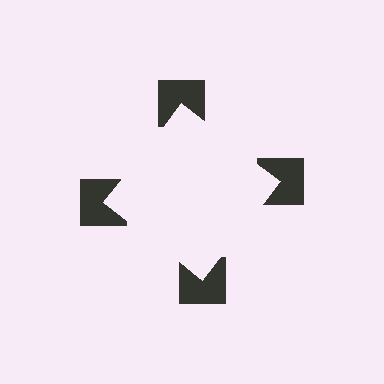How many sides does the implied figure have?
4 sides.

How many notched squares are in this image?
There are 4 — one at each vertex of the illusory square.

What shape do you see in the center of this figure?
An illusory square — its edges are inferred from the aligned wedge cuts in the notched squares, not physically drawn.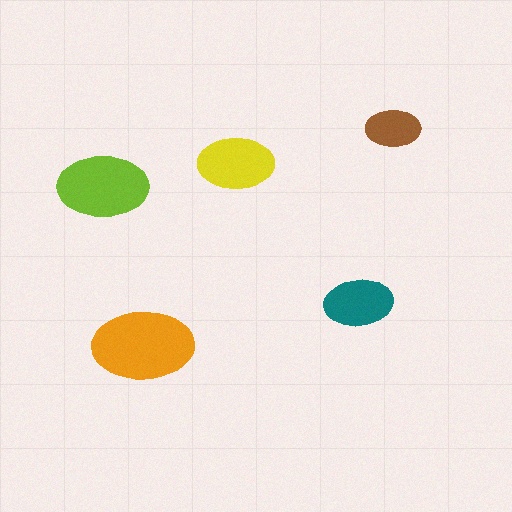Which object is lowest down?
The orange ellipse is bottommost.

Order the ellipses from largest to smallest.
the orange one, the lime one, the yellow one, the teal one, the brown one.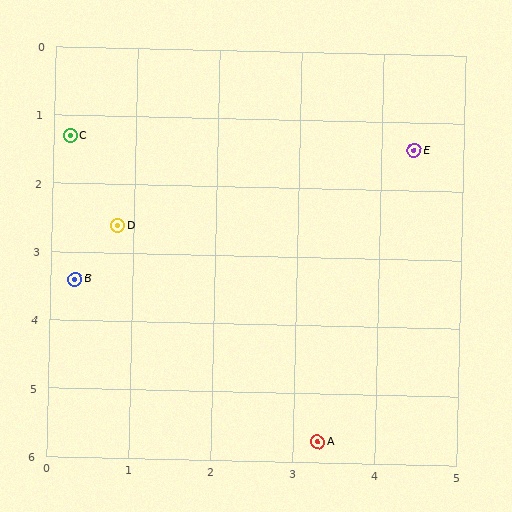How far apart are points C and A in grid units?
Points C and A are about 5.4 grid units apart.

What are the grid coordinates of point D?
Point D is at approximately (0.8, 2.6).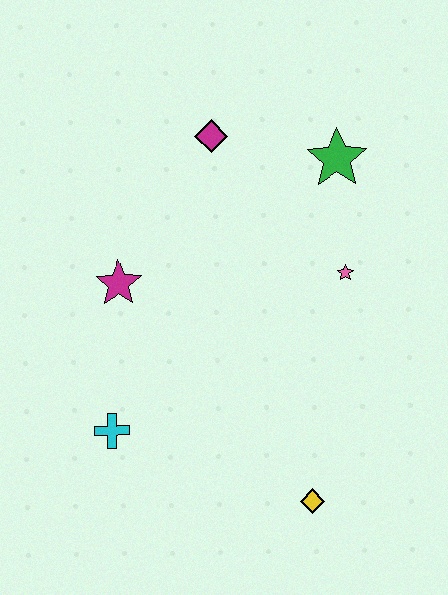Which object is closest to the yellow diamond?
The cyan cross is closest to the yellow diamond.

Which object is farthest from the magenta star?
The yellow diamond is farthest from the magenta star.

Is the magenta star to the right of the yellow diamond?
No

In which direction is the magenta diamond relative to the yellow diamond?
The magenta diamond is above the yellow diamond.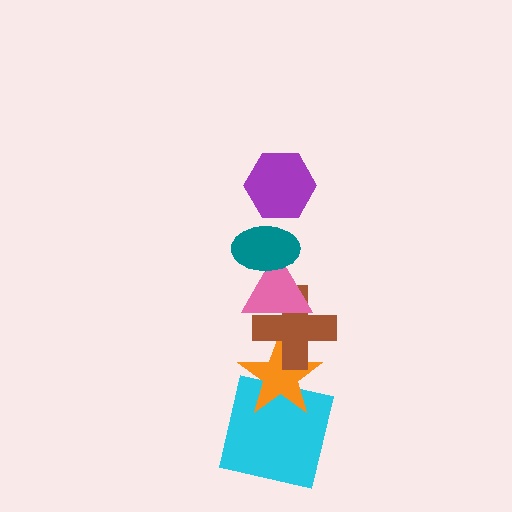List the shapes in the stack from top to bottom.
From top to bottom: the purple hexagon, the teal ellipse, the pink triangle, the brown cross, the orange star, the cyan square.